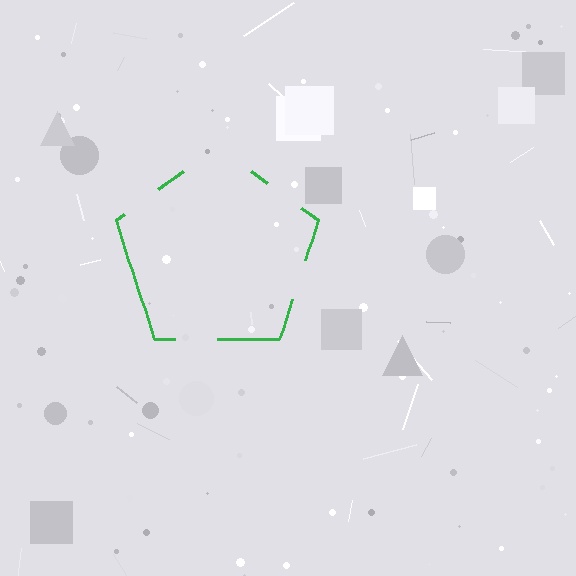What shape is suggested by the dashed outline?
The dashed outline suggests a pentagon.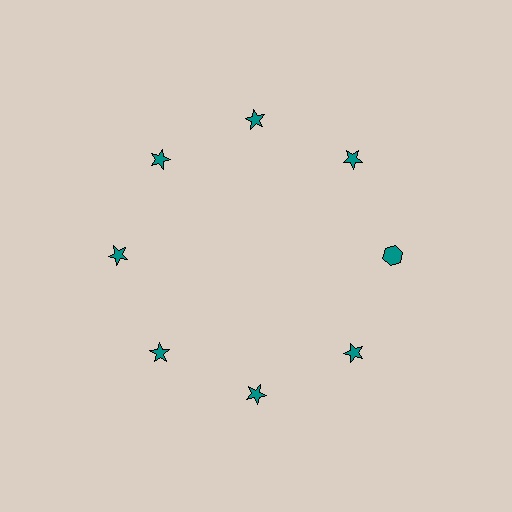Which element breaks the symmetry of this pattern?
The teal hexagon at roughly the 3 o'clock position breaks the symmetry. All other shapes are teal stars.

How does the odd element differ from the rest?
It has a different shape: hexagon instead of star.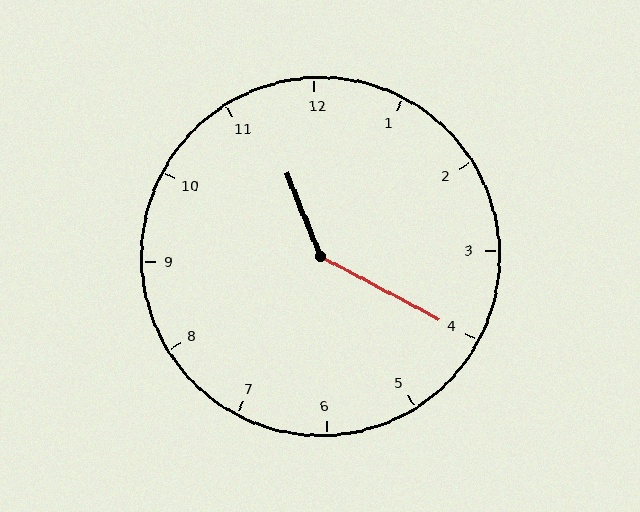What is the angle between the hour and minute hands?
Approximately 140 degrees.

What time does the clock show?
11:20.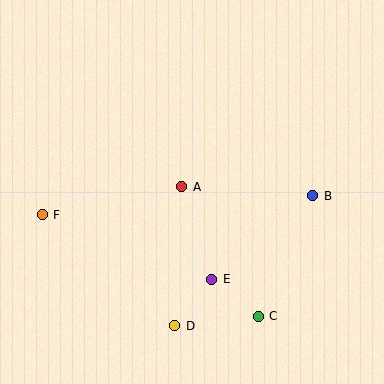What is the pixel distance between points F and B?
The distance between F and B is 271 pixels.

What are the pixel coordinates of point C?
Point C is at (258, 316).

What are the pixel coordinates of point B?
Point B is at (313, 196).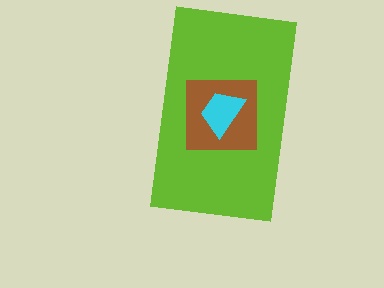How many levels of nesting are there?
3.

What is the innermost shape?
The cyan trapezoid.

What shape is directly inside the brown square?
The cyan trapezoid.